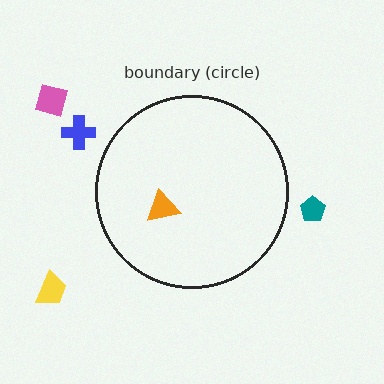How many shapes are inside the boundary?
1 inside, 4 outside.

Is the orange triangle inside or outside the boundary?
Inside.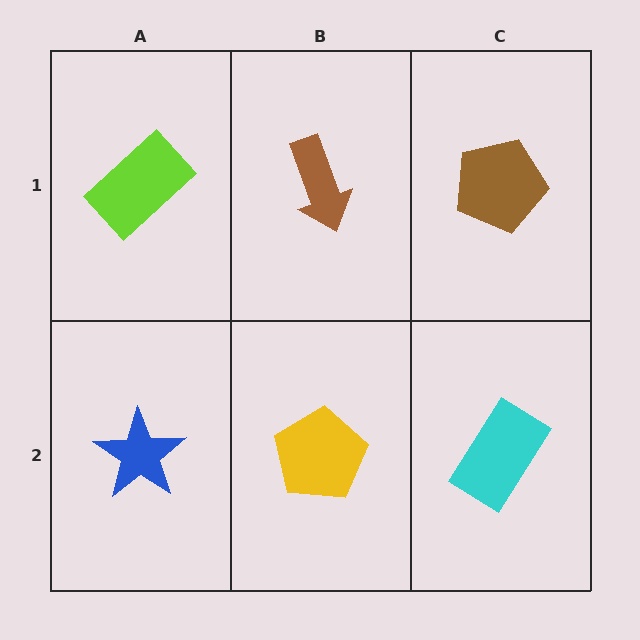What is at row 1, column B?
A brown arrow.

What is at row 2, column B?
A yellow pentagon.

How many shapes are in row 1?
3 shapes.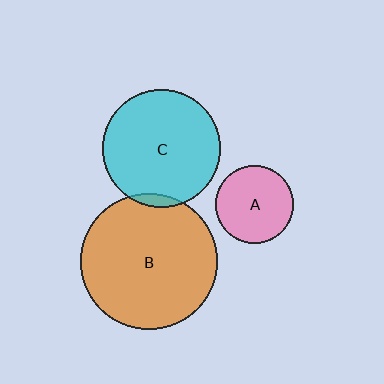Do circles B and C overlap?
Yes.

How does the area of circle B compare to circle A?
Approximately 3.0 times.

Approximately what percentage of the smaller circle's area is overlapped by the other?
Approximately 5%.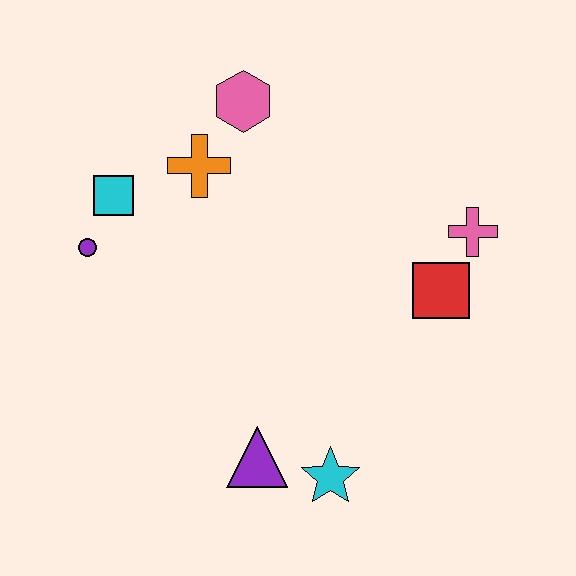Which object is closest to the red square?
The pink cross is closest to the red square.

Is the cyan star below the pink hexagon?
Yes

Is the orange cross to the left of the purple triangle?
Yes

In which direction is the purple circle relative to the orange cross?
The purple circle is to the left of the orange cross.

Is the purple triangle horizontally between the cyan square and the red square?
Yes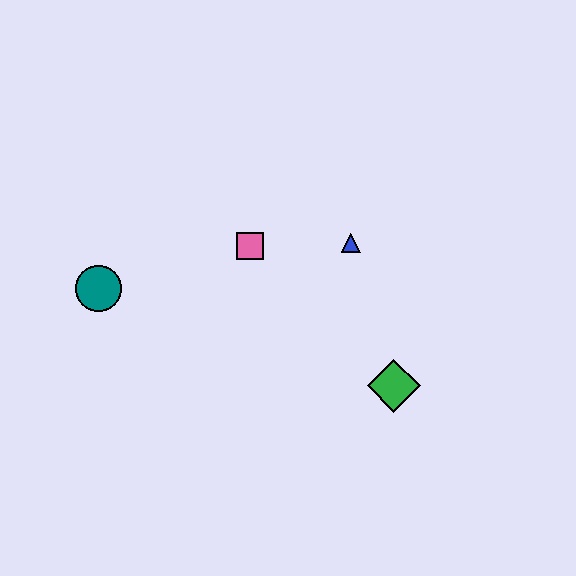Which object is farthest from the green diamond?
The teal circle is farthest from the green diamond.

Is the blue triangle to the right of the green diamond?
No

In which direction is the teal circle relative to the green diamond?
The teal circle is to the left of the green diamond.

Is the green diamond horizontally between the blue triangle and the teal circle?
No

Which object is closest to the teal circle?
The pink square is closest to the teal circle.